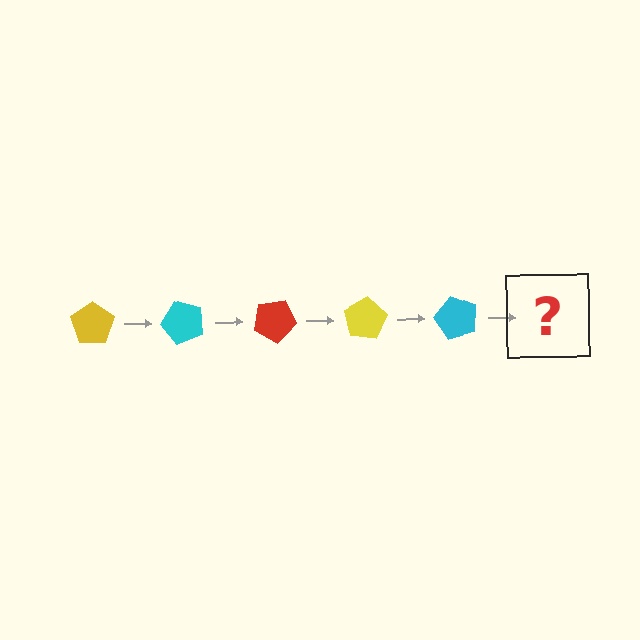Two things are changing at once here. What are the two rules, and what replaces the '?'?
The two rules are that it rotates 50 degrees each step and the color cycles through yellow, cyan, and red. The '?' should be a red pentagon, rotated 250 degrees from the start.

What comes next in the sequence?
The next element should be a red pentagon, rotated 250 degrees from the start.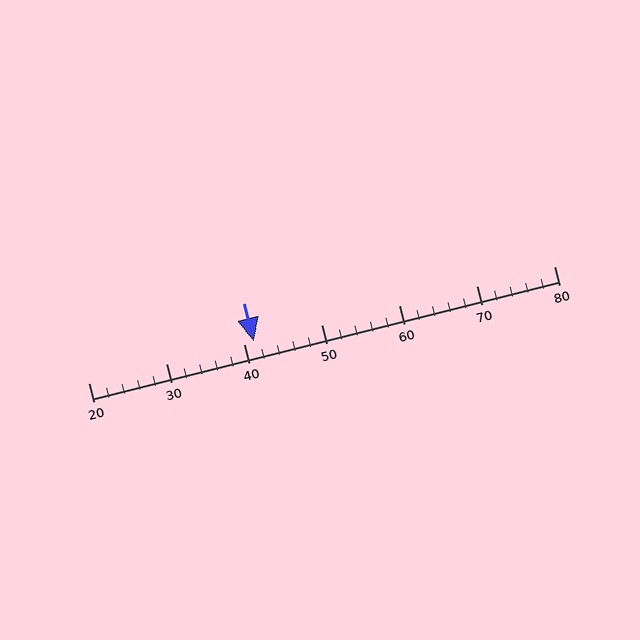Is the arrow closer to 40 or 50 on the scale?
The arrow is closer to 40.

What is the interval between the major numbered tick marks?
The major tick marks are spaced 10 units apart.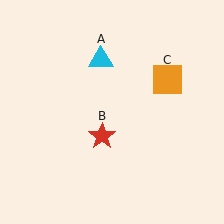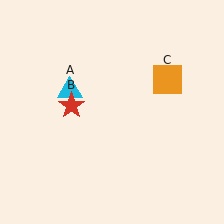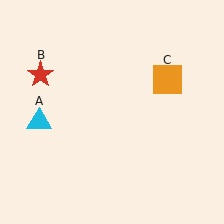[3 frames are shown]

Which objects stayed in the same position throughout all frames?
Orange square (object C) remained stationary.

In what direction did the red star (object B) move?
The red star (object B) moved up and to the left.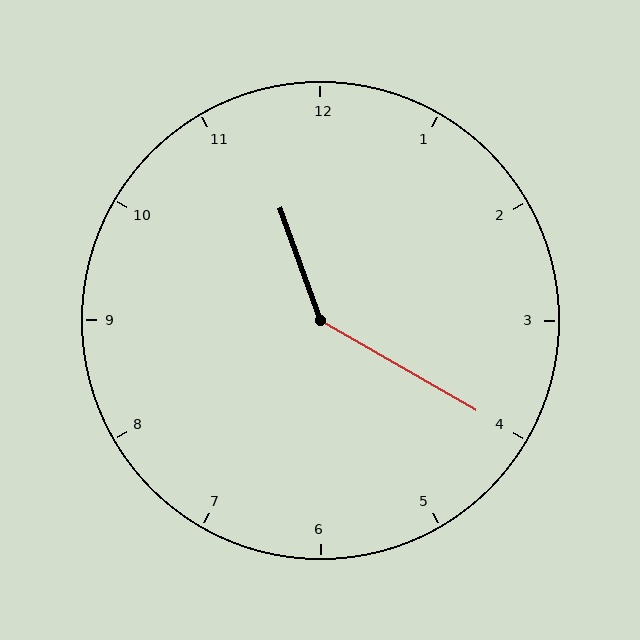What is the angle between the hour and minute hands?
Approximately 140 degrees.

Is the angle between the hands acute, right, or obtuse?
It is obtuse.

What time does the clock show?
11:20.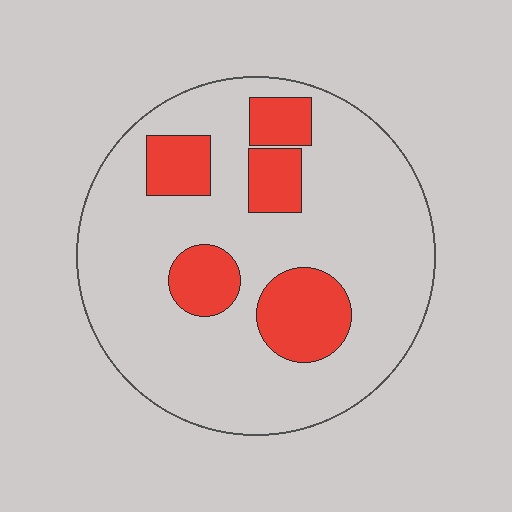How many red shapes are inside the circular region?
5.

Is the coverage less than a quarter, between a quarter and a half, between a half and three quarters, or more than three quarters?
Less than a quarter.